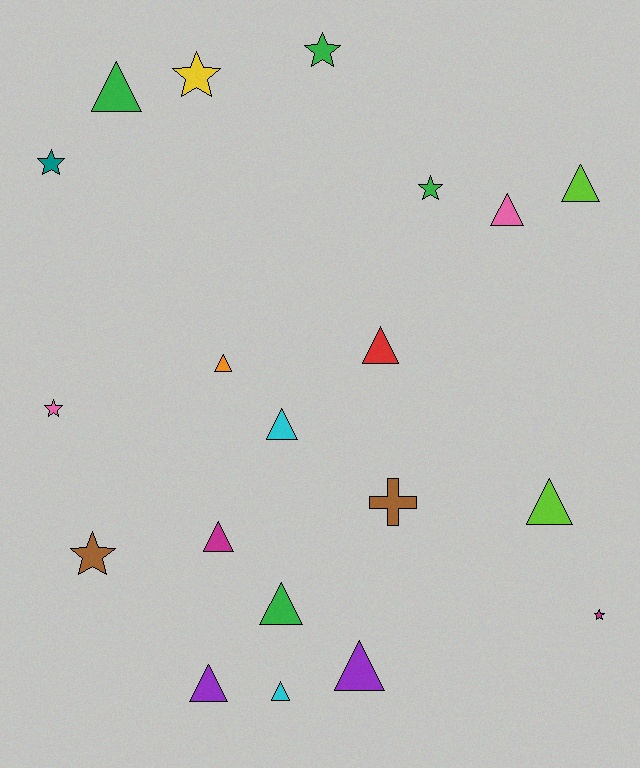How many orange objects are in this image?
There is 1 orange object.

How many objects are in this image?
There are 20 objects.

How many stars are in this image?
There are 7 stars.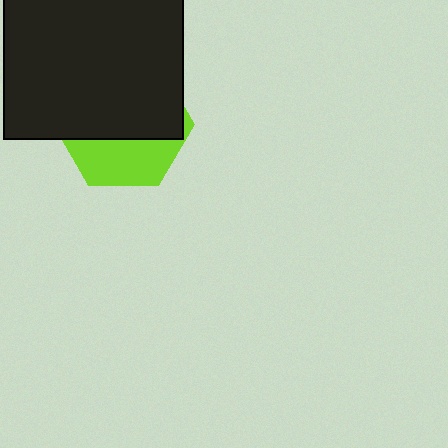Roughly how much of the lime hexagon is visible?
A small part of it is visible (roughly 36%).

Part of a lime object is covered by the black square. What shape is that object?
It is a hexagon.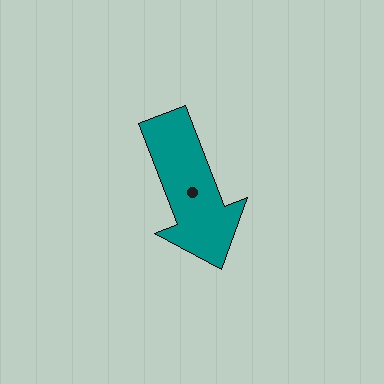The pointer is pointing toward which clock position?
Roughly 5 o'clock.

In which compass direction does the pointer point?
South.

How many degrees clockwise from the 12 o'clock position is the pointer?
Approximately 159 degrees.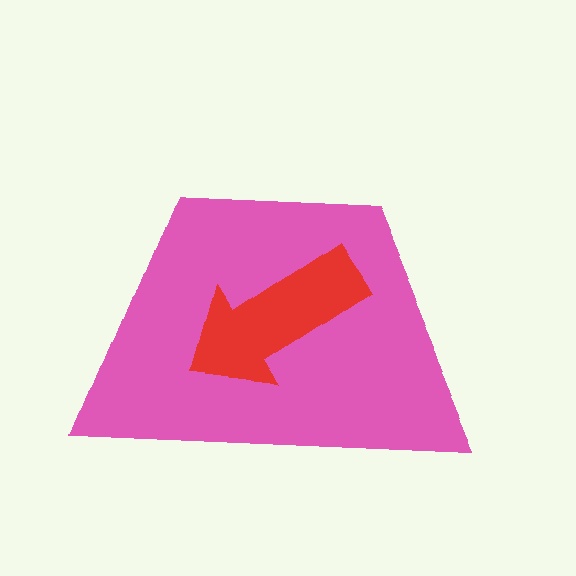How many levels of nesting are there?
2.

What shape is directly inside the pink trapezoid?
The red arrow.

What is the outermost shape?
The pink trapezoid.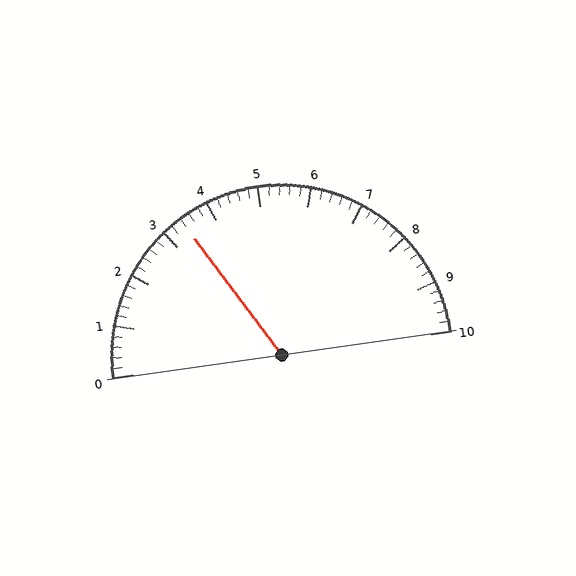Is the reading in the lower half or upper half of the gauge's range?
The reading is in the lower half of the range (0 to 10).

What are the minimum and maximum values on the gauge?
The gauge ranges from 0 to 10.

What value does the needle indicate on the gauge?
The needle indicates approximately 3.4.